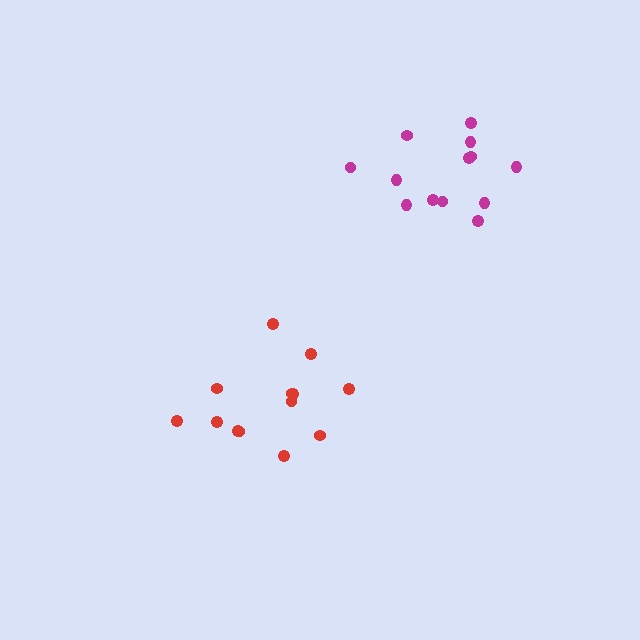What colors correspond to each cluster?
The clusters are colored: magenta, red.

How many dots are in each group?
Group 1: 13 dots, Group 2: 13 dots (26 total).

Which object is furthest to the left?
The red cluster is leftmost.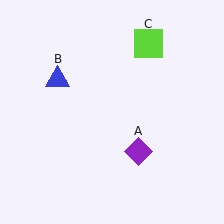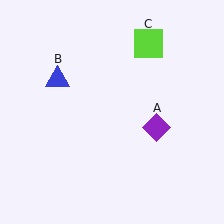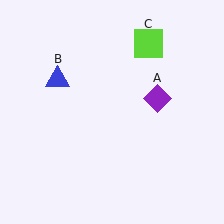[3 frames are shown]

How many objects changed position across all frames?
1 object changed position: purple diamond (object A).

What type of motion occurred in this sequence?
The purple diamond (object A) rotated counterclockwise around the center of the scene.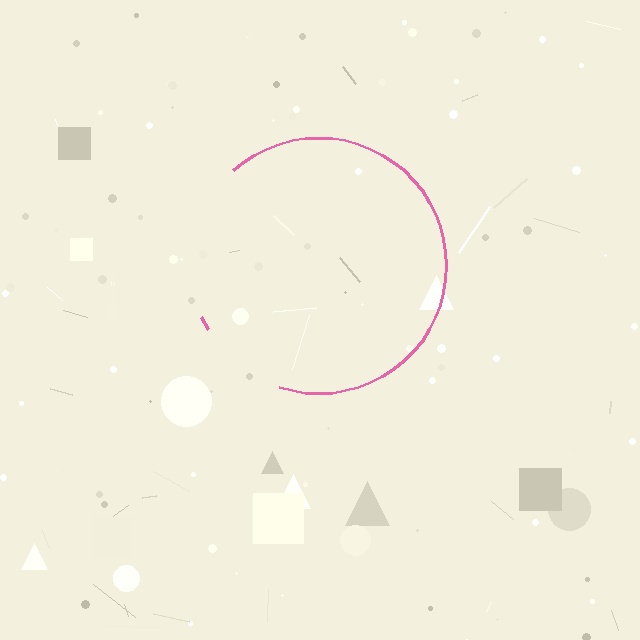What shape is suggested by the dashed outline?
The dashed outline suggests a circle.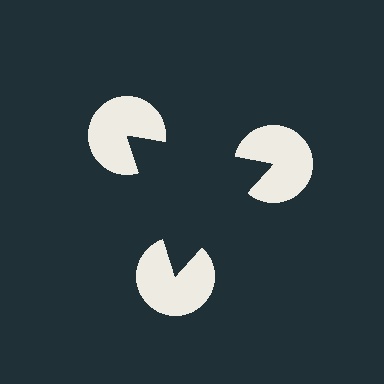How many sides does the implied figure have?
3 sides.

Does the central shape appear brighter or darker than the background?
It typically appears slightly darker than the background, even though no actual brightness change is drawn.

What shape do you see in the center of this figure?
An illusory triangle — its edges are inferred from the aligned wedge cuts in the pac-man discs, not physically drawn.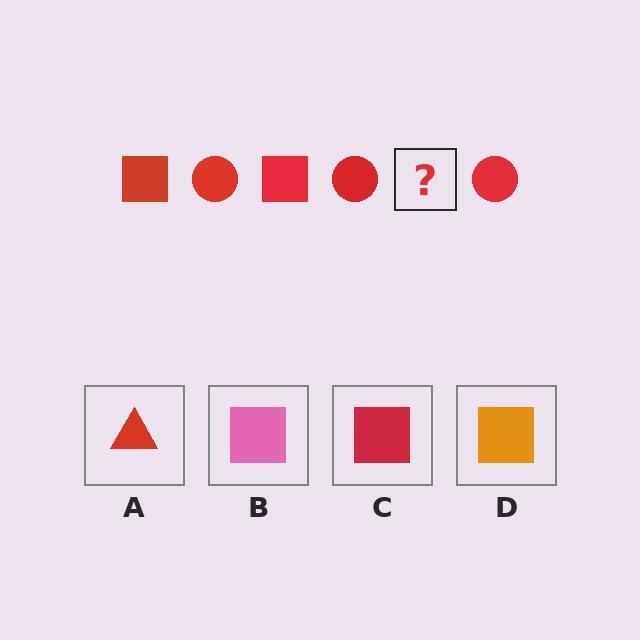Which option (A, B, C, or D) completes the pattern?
C.